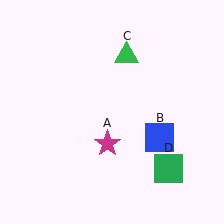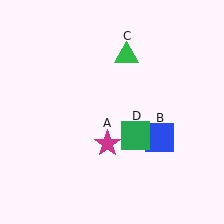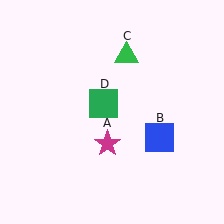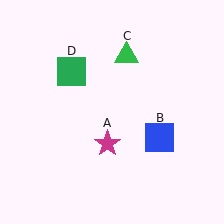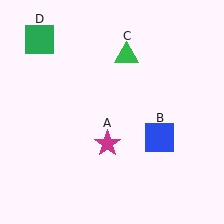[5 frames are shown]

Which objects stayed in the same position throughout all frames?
Magenta star (object A) and blue square (object B) and green triangle (object C) remained stationary.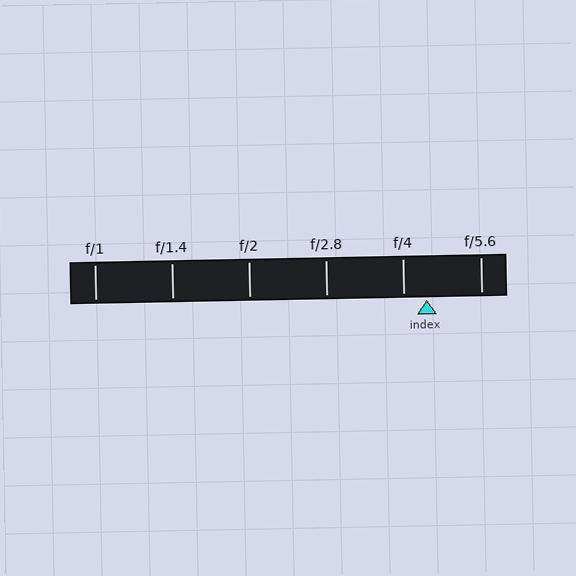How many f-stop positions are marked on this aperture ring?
There are 6 f-stop positions marked.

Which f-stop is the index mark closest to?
The index mark is closest to f/4.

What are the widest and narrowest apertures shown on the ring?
The widest aperture shown is f/1 and the narrowest is f/5.6.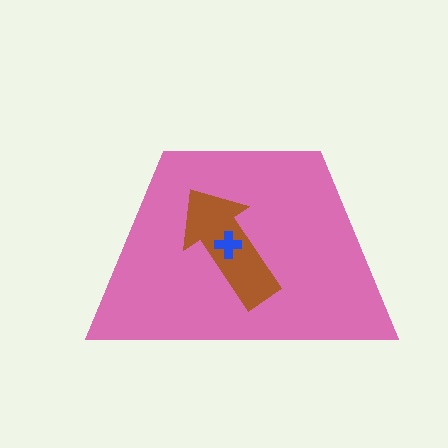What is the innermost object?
The blue cross.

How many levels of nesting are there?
3.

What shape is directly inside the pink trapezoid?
The brown arrow.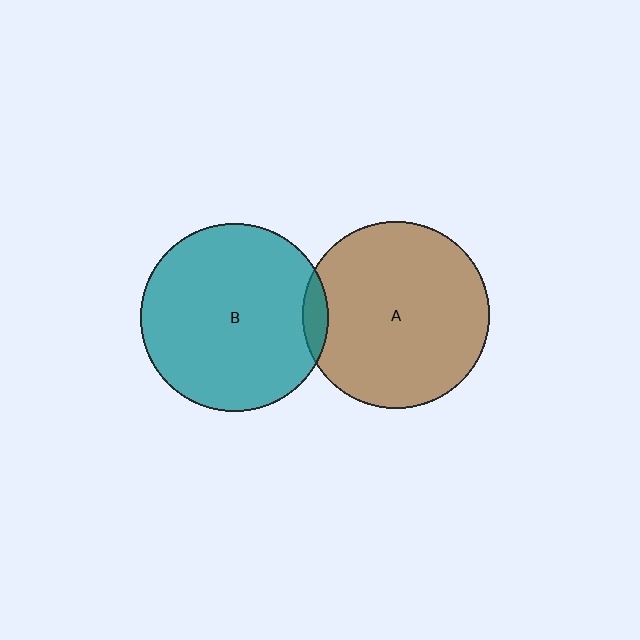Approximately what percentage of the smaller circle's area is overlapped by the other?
Approximately 5%.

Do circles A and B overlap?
Yes.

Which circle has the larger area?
Circle B (teal).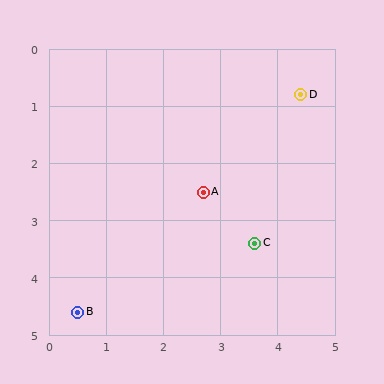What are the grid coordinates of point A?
Point A is at approximately (2.7, 2.5).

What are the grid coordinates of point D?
Point D is at approximately (4.4, 0.8).